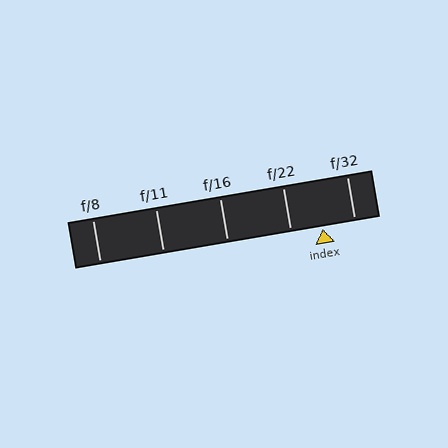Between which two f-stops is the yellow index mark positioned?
The index mark is between f/22 and f/32.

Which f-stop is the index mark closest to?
The index mark is closest to f/32.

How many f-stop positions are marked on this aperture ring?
There are 5 f-stop positions marked.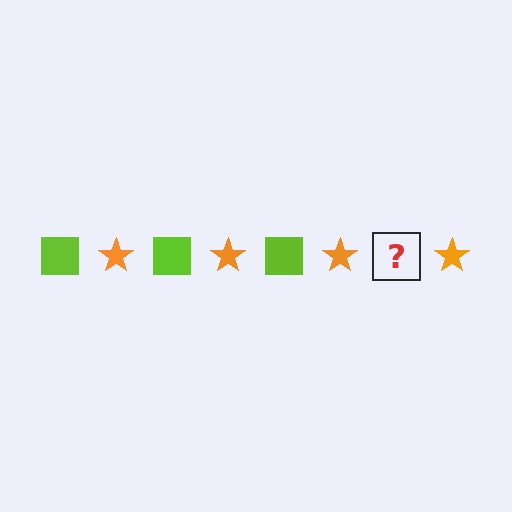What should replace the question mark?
The question mark should be replaced with a lime square.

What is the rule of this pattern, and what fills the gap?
The rule is that the pattern alternates between lime square and orange star. The gap should be filled with a lime square.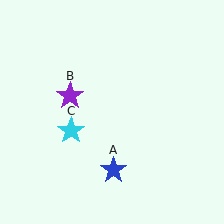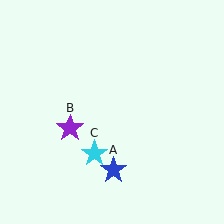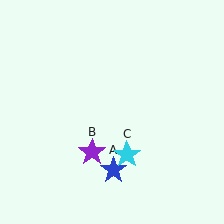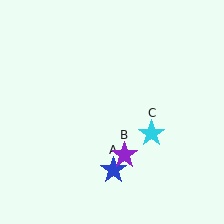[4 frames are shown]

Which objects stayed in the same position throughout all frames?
Blue star (object A) remained stationary.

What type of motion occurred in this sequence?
The purple star (object B), cyan star (object C) rotated counterclockwise around the center of the scene.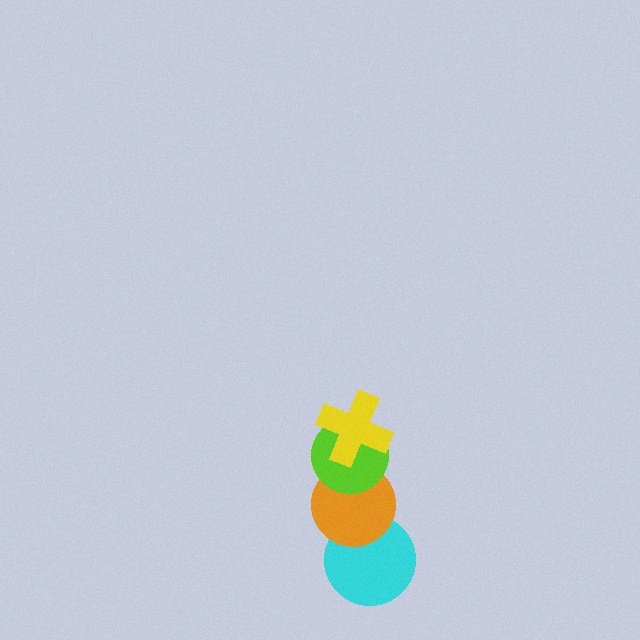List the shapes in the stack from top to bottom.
From top to bottom: the yellow cross, the lime circle, the orange circle, the cyan circle.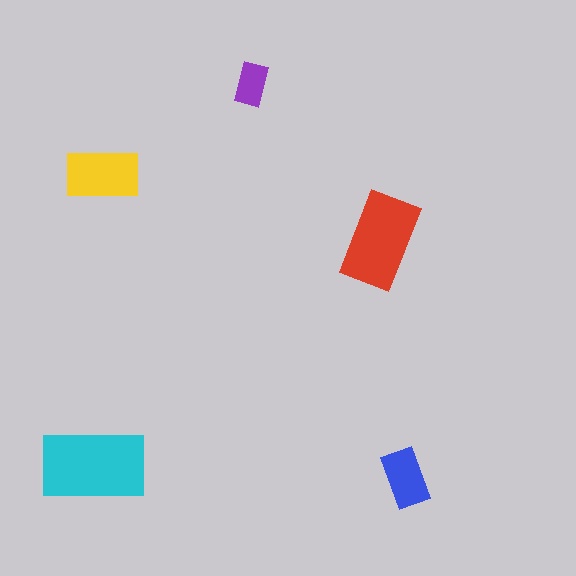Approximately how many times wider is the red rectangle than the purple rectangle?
About 2 times wider.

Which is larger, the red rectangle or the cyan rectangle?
The cyan one.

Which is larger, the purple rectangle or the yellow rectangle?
The yellow one.